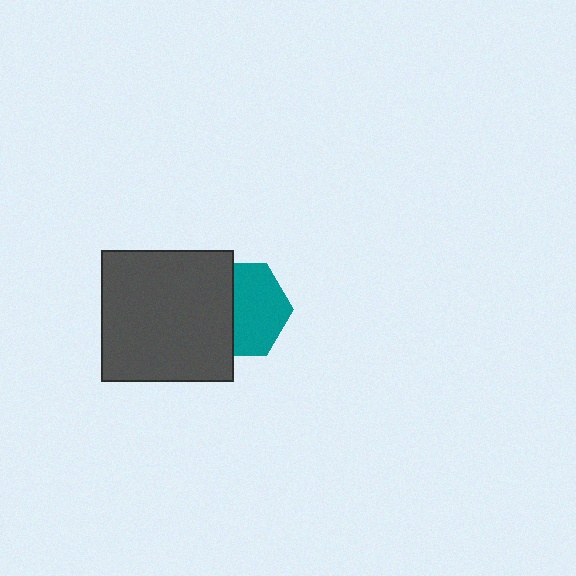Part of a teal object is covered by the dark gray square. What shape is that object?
It is a hexagon.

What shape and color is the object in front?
The object in front is a dark gray square.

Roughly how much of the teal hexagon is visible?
About half of it is visible (roughly 58%).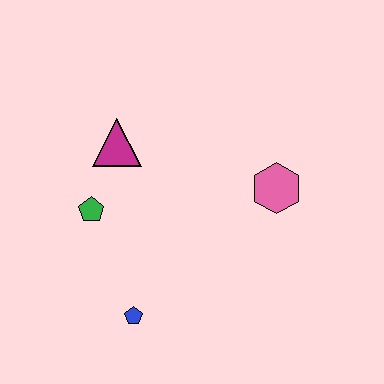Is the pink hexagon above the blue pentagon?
Yes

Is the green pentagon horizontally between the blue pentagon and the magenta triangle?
No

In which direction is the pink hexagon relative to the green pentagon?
The pink hexagon is to the right of the green pentagon.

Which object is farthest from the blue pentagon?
The pink hexagon is farthest from the blue pentagon.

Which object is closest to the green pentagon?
The magenta triangle is closest to the green pentagon.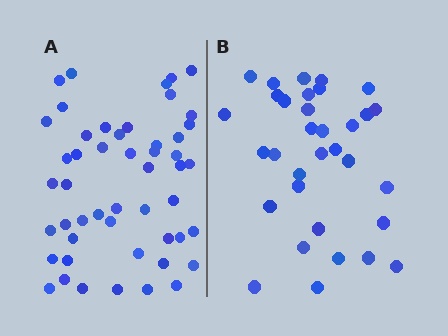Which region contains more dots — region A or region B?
Region A (the left region) has more dots.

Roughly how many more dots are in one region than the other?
Region A has approximately 15 more dots than region B.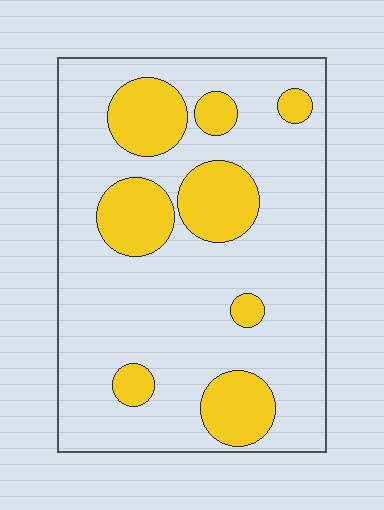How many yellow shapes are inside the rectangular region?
8.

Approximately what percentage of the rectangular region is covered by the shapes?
Approximately 25%.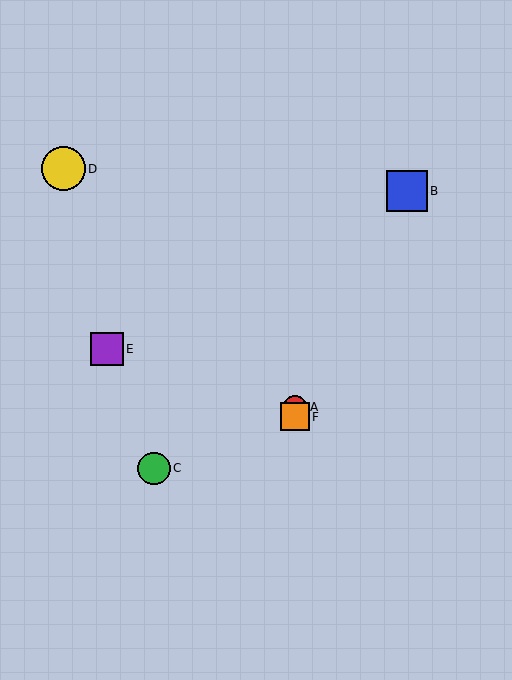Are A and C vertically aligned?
No, A is at x≈295 and C is at x≈154.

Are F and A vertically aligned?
Yes, both are at x≈295.